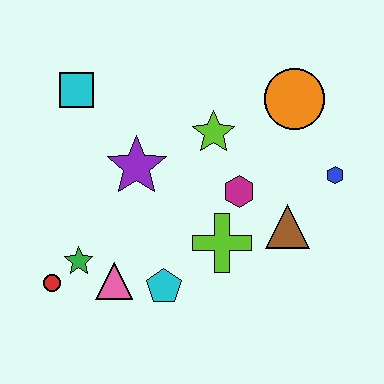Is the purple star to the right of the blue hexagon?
No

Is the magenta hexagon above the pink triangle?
Yes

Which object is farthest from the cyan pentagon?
The orange circle is farthest from the cyan pentagon.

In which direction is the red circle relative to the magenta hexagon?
The red circle is to the left of the magenta hexagon.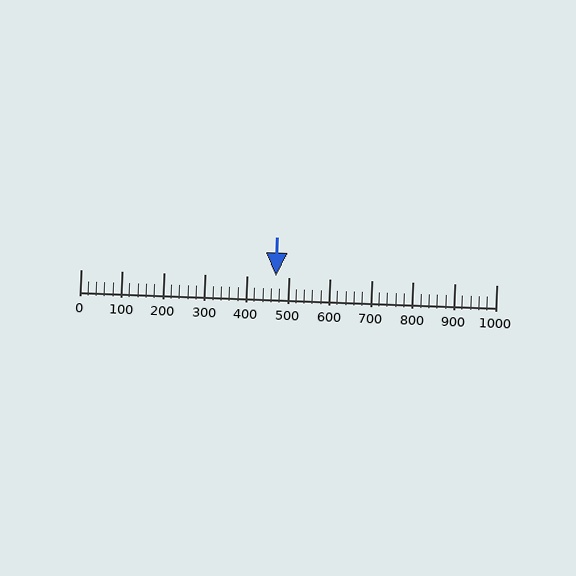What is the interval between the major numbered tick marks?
The major tick marks are spaced 100 units apart.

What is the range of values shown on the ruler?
The ruler shows values from 0 to 1000.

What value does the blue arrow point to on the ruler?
The blue arrow points to approximately 470.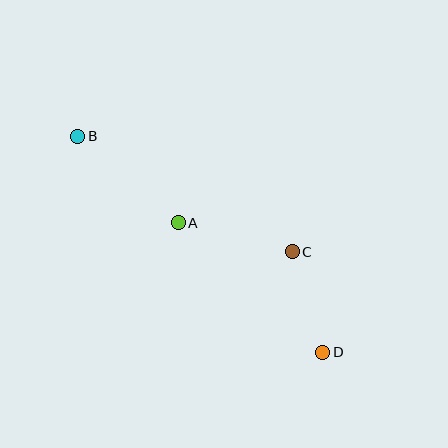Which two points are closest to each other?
Points C and D are closest to each other.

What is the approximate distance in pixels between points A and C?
The distance between A and C is approximately 118 pixels.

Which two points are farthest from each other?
Points B and D are farthest from each other.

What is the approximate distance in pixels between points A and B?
The distance between A and B is approximately 133 pixels.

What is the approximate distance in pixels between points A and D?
The distance between A and D is approximately 194 pixels.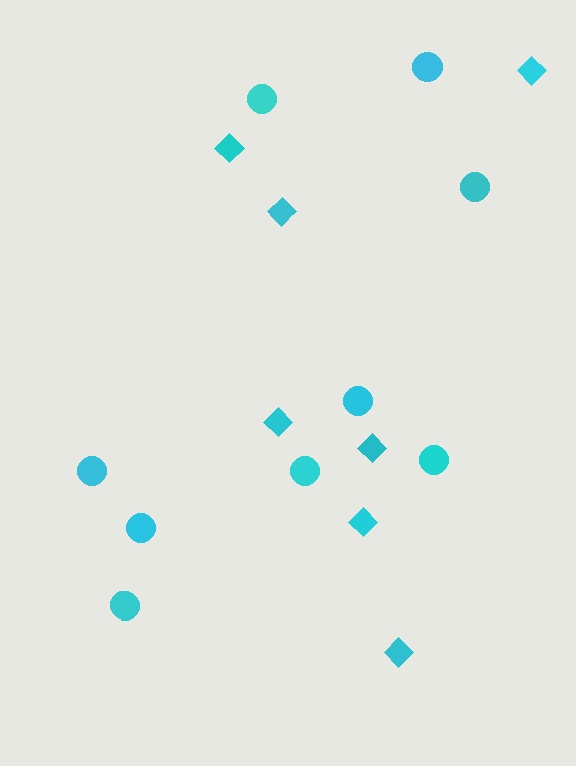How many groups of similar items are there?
There are 2 groups: one group of circles (9) and one group of diamonds (7).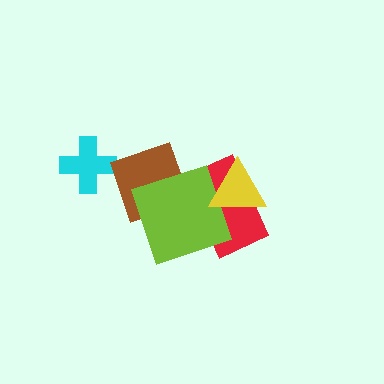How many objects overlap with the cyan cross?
0 objects overlap with the cyan cross.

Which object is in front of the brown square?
The lime square is in front of the brown square.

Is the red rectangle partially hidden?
Yes, it is partially covered by another shape.